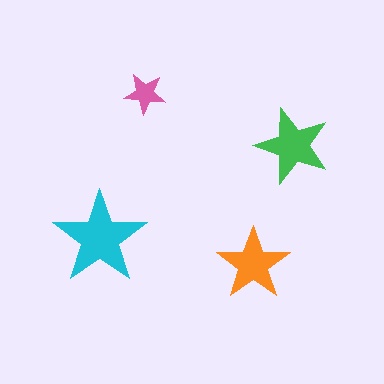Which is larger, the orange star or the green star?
The green one.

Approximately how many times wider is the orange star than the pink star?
About 2 times wider.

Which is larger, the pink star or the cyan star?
The cyan one.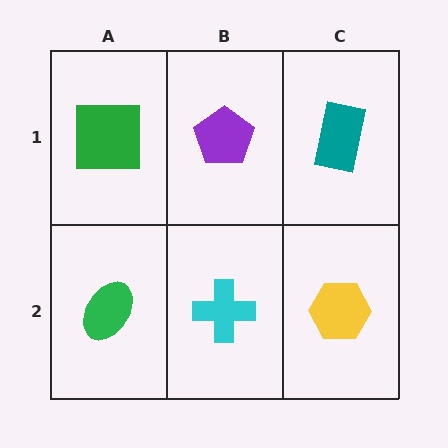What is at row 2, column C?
A yellow hexagon.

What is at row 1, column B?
A purple pentagon.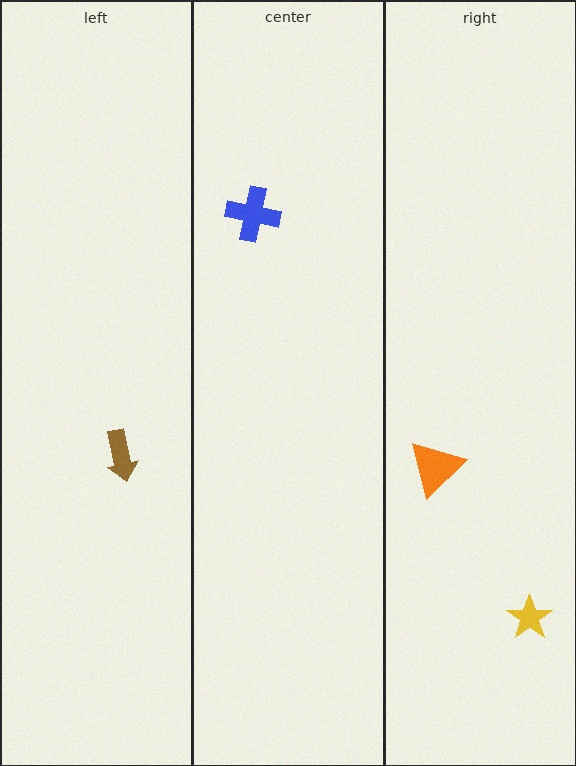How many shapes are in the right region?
2.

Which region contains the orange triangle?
The right region.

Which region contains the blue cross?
The center region.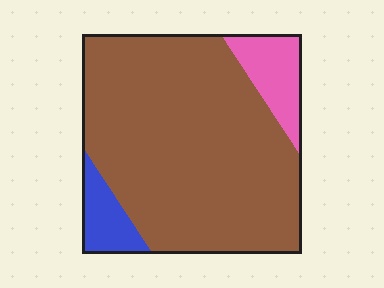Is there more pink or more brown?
Brown.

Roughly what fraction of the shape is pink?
Pink takes up about one tenth (1/10) of the shape.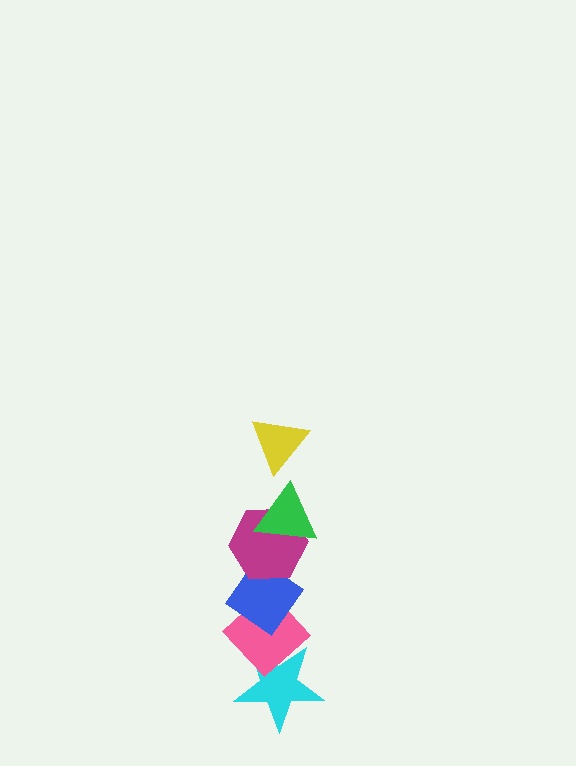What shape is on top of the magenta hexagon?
The green triangle is on top of the magenta hexagon.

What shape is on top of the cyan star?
The pink diamond is on top of the cyan star.